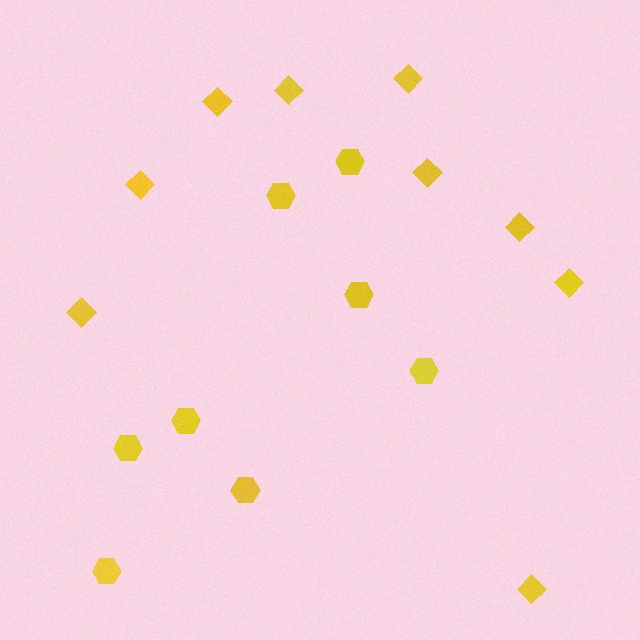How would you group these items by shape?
There are 2 groups: one group of diamonds (9) and one group of hexagons (8).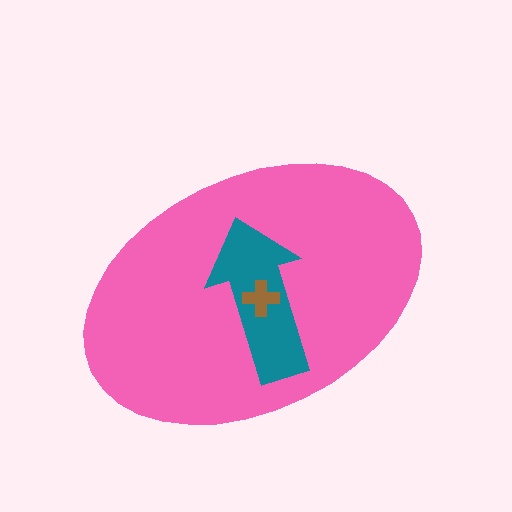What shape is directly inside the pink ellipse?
The teal arrow.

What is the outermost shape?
The pink ellipse.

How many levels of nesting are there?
3.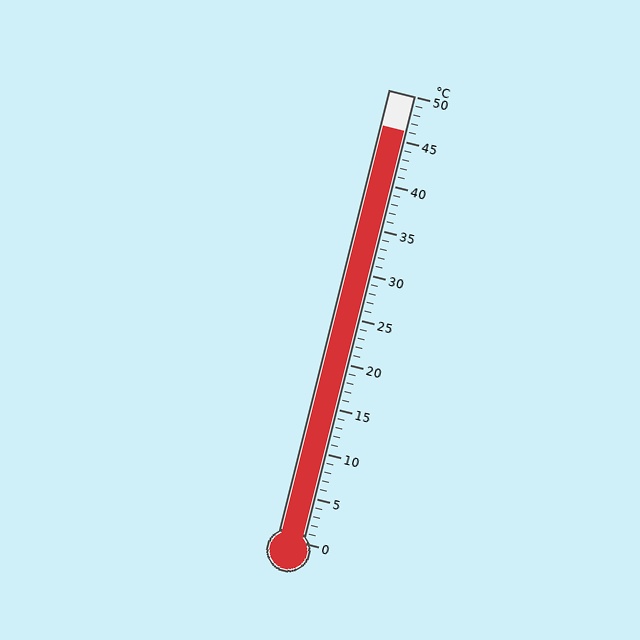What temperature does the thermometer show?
The thermometer shows approximately 46°C.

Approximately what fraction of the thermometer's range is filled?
The thermometer is filled to approximately 90% of its range.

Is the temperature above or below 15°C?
The temperature is above 15°C.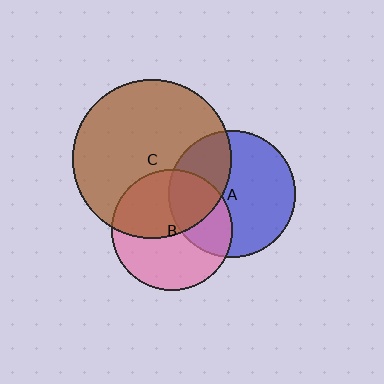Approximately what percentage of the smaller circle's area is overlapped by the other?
Approximately 35%.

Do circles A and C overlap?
Yes.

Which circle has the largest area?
Circle C (brown).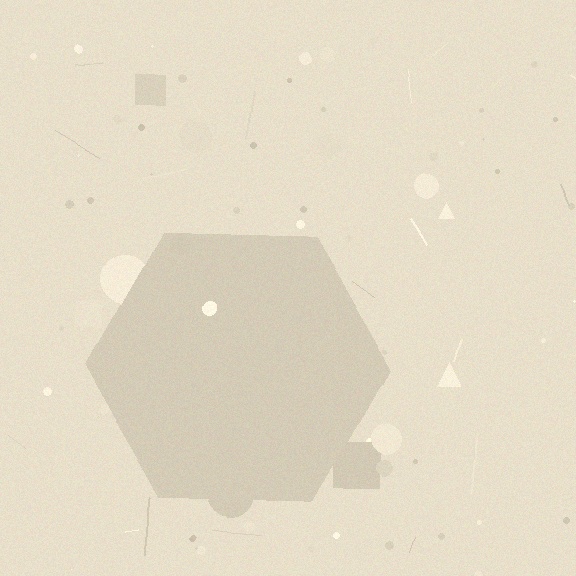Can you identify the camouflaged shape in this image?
The camouflaged shape is a hexagon.